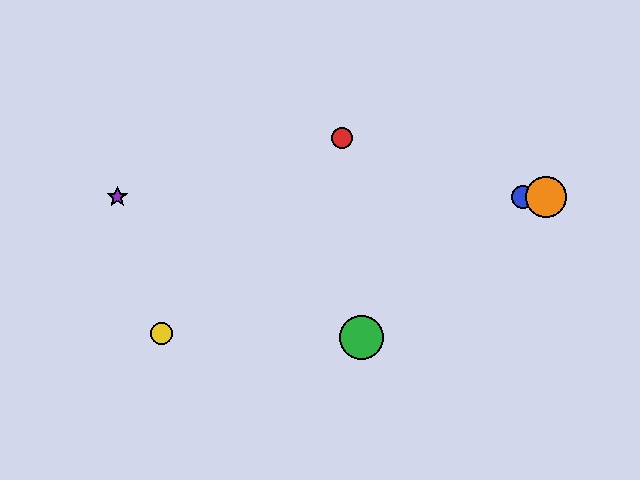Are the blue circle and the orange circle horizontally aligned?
Yes, both are at y≈197.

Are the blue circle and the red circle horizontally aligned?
No, the blue circle is at y≈197 and the red circle is at y≈138.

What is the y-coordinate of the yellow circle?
The yellow circle is at y≈333.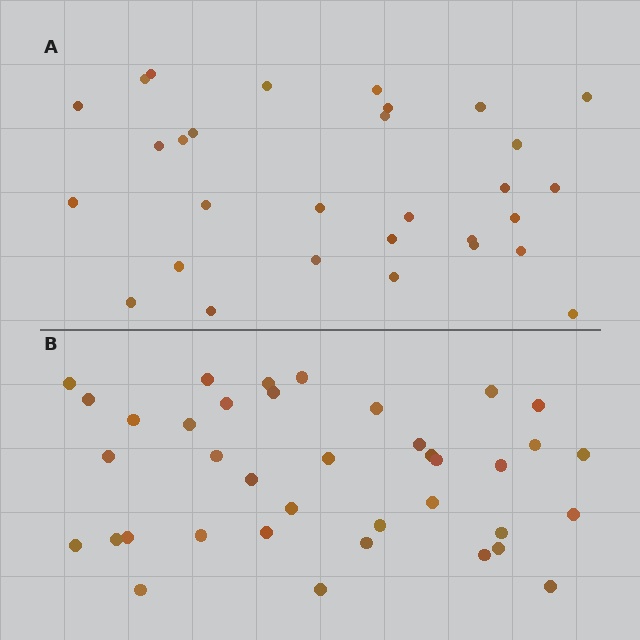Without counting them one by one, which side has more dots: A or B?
Region B (the bottom region) has more dots.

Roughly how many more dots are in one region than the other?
Region B has roughly 8 or so more dots than region A.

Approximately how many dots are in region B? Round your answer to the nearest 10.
About 40 dots. (The exact count is 38, which rounds to 40.)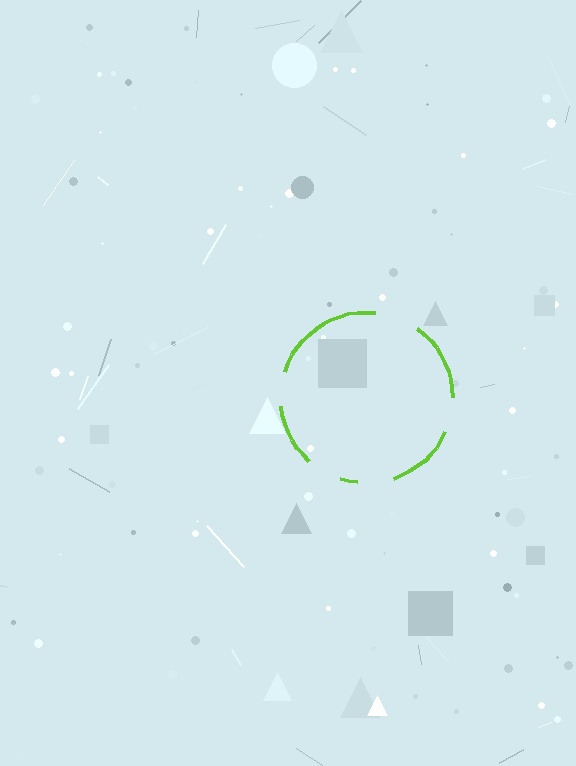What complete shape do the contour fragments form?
The contour fragments form a circle.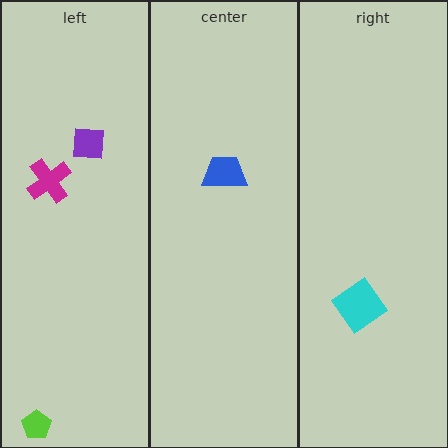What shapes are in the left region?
The lime pentagon, the purple square, the magenta cross.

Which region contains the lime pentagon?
The left region.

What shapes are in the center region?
The blue trapezoid.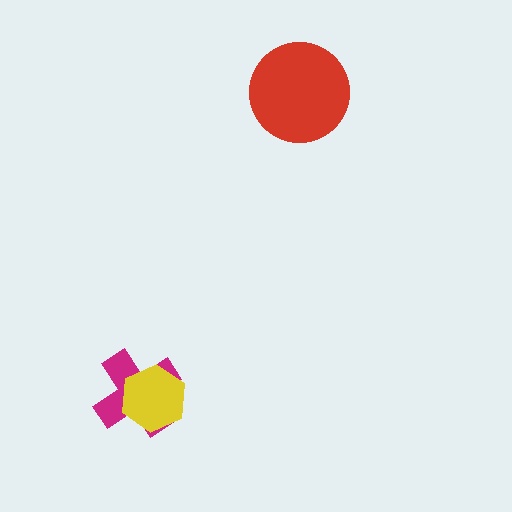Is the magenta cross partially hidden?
Yes, it is partially covered by another shape.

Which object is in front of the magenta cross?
The yellow hexagon is in front of the magenta cross.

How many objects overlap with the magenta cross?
1 object overlaps with the magenta cross.